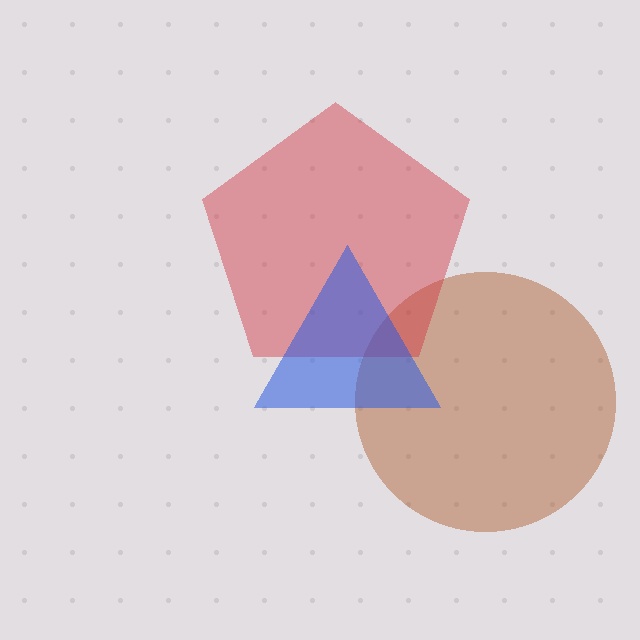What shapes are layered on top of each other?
The layered shapes are: a brown circle, a red pentagon, a blue triangle.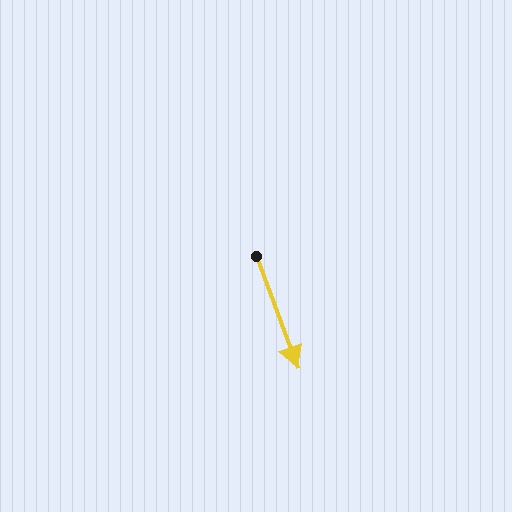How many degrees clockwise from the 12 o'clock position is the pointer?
Approximately 160 degrees.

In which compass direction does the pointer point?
South.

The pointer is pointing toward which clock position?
Roughly 5 o'clock.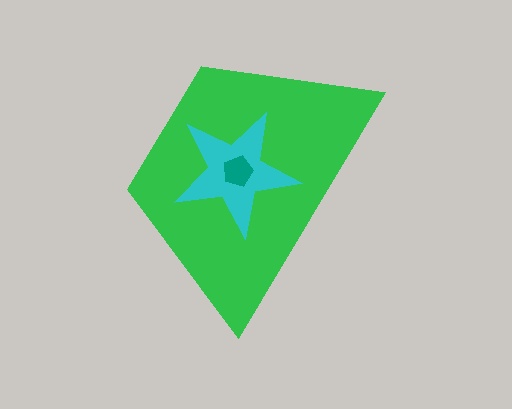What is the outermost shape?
The green trapezoid.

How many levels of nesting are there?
3.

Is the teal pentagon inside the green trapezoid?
Yes.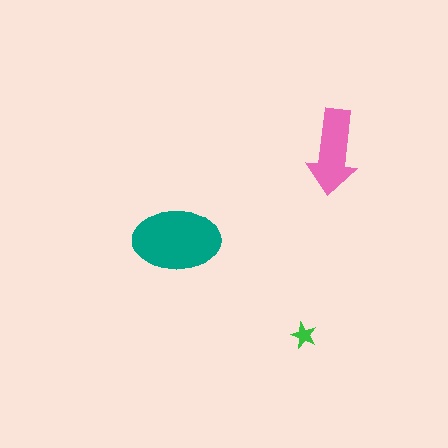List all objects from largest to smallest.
The teal ellipse, the pink arrow, the green star.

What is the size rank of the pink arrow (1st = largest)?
2nd.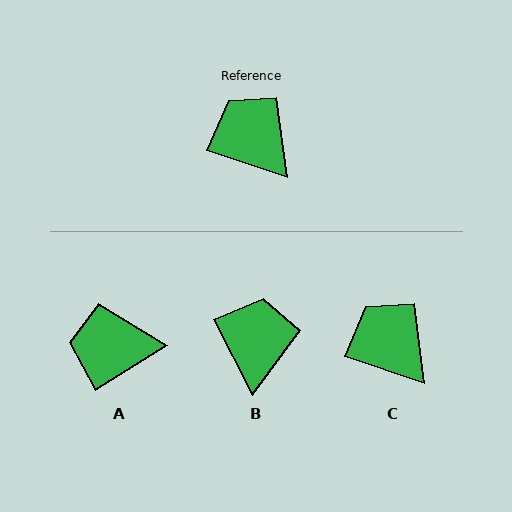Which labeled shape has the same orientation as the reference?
C.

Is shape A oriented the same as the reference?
No, it is off by about 51 degrees.